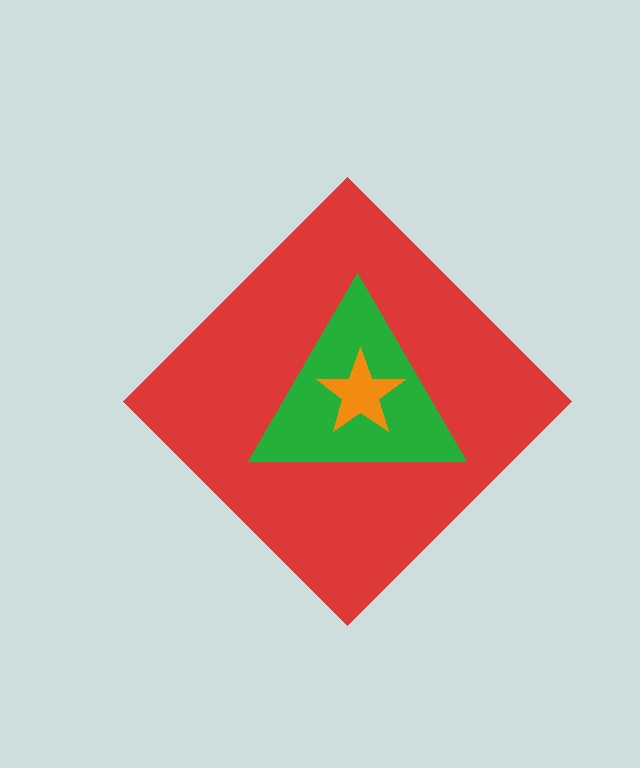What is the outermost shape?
The red diamond.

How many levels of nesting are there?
3.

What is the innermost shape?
The orange star.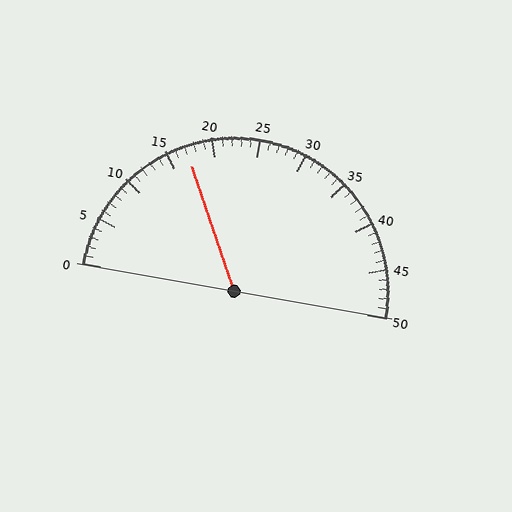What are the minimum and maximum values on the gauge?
The gauge ranges from 0 to 50.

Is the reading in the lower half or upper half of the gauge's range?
The reading is in the lower half of the range (0 to 50).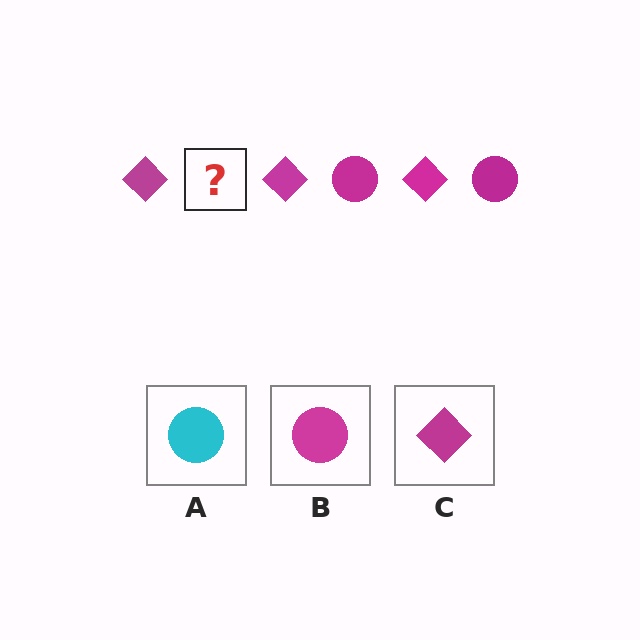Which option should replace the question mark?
Option B.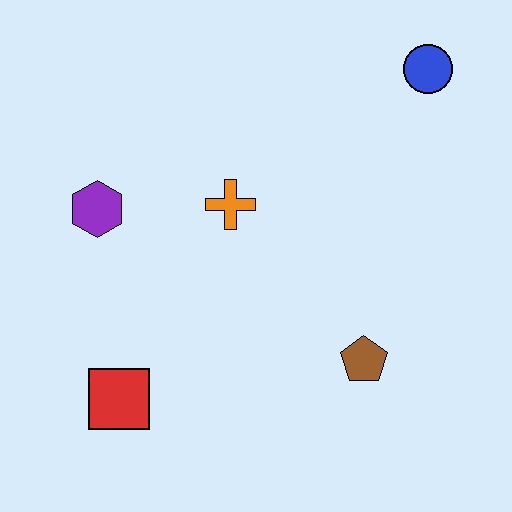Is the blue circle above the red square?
Yes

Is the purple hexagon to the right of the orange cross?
No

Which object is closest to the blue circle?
The orange cross is closest to the blue circle.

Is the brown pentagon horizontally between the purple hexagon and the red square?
No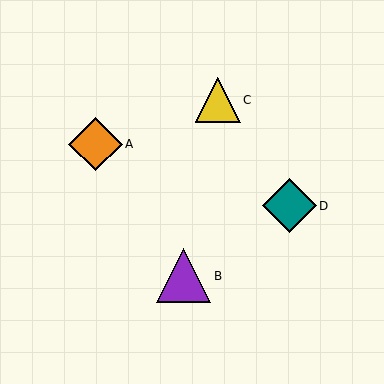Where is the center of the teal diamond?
The center of the teal diamond is at (289, 206).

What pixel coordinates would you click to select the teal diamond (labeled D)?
Click at (289, 206) to select the teal diamond D.